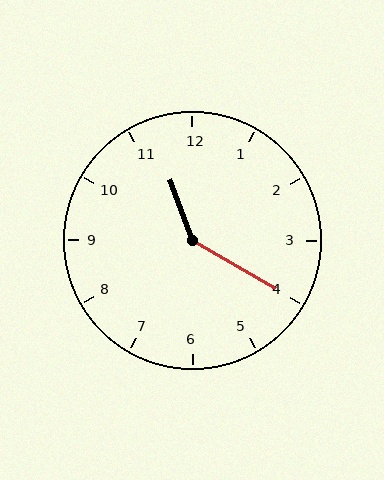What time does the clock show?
11:20.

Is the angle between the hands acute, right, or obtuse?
It is obtuse.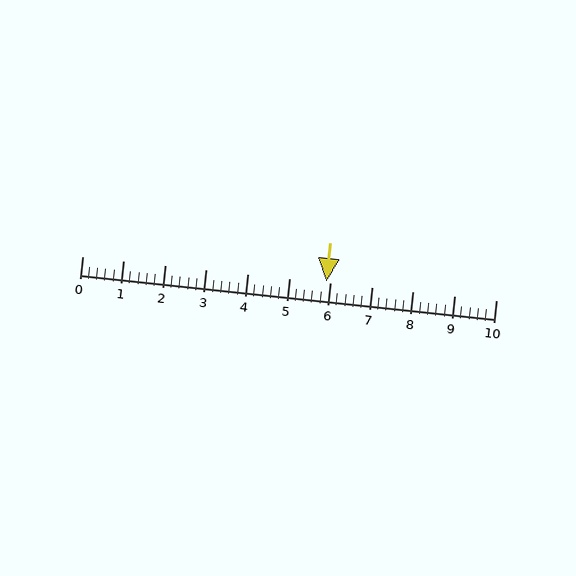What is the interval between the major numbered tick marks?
The major tick marks are spaced 1 units apart.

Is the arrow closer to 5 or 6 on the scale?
The arrow is closer to 6.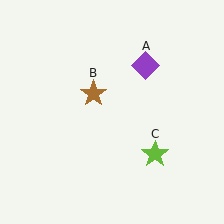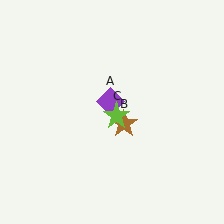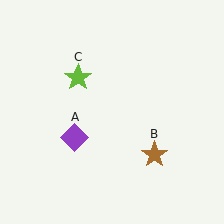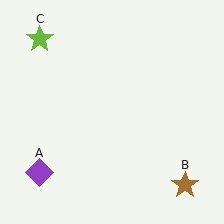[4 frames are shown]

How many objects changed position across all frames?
3 objects changed position: purple diamond (object A), brown star (object B), lime star (object C).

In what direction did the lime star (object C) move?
The lime star (object C) moved up and to the left.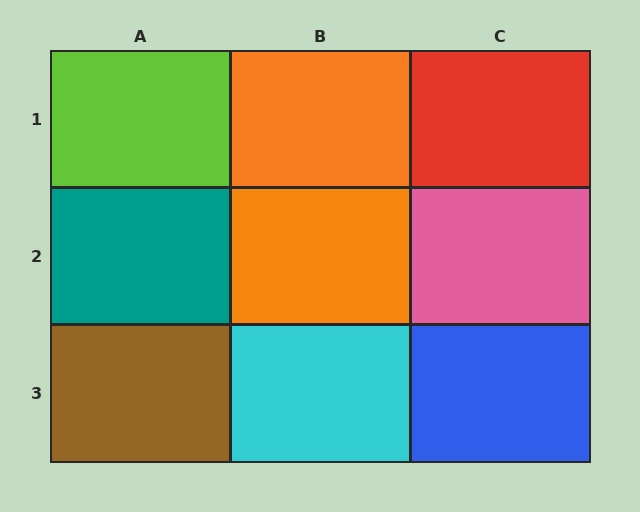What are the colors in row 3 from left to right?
Brown, cyan, blue.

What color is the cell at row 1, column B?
Orange.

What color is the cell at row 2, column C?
Pink.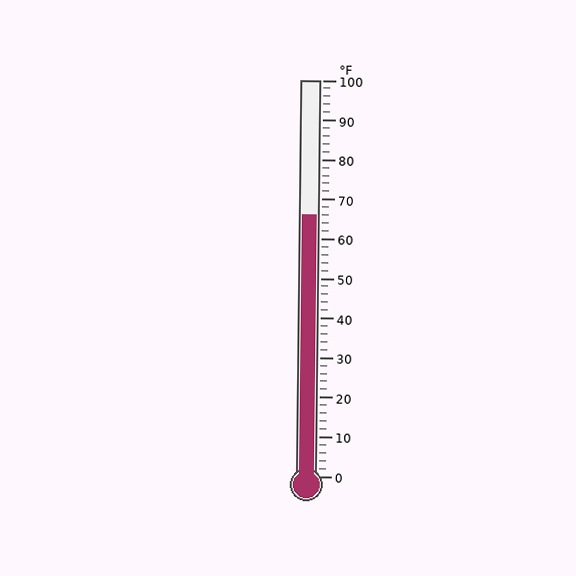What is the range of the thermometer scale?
The thermometer scale ranges from 0°F to 100°F.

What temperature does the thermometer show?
The thermometer shows approximately 66°F.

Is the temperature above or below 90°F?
The temperature is below 90°F.